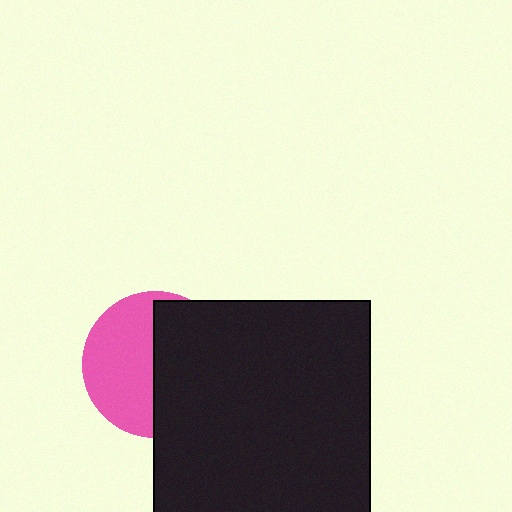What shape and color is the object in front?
The object in front is a black square.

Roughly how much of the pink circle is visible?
About half of it is visible (roughly 50%).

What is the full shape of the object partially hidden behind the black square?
The partially hidden object is a pink circle.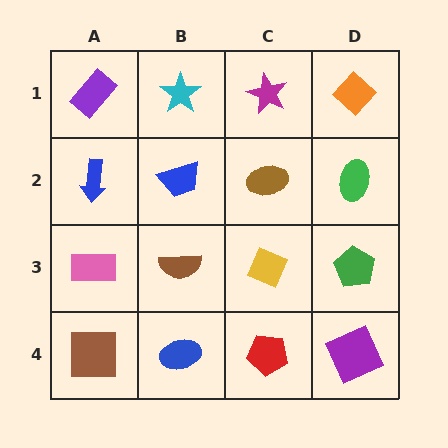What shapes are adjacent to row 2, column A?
A purple rectangle (row 1, column A), a pink rectangle (row 3, column A), a blue trapezoid (row 2, column B).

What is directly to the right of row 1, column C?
An orange diamond.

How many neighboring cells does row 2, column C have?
4.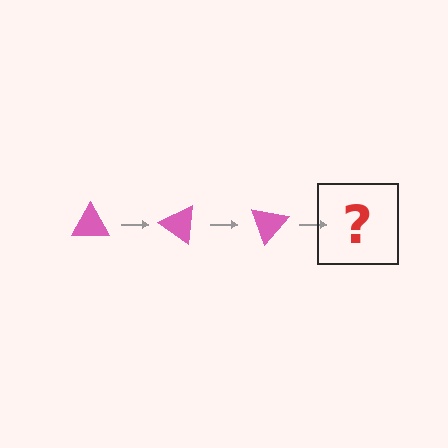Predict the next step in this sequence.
The next step is a pink triangle rotated 105 degrees.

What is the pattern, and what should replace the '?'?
The pattern is that the triangle rotates 35 degrees each step. The '?' should be a pink triangle rotated 105 degrees.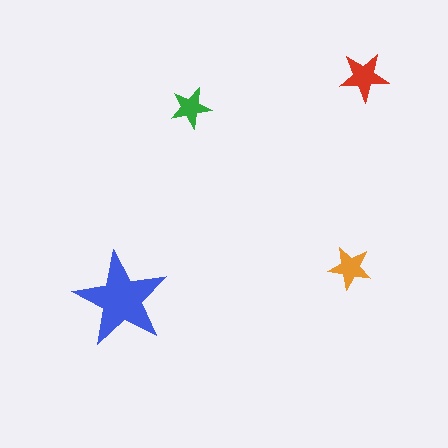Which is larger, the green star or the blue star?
The blue one.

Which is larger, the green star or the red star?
The red one.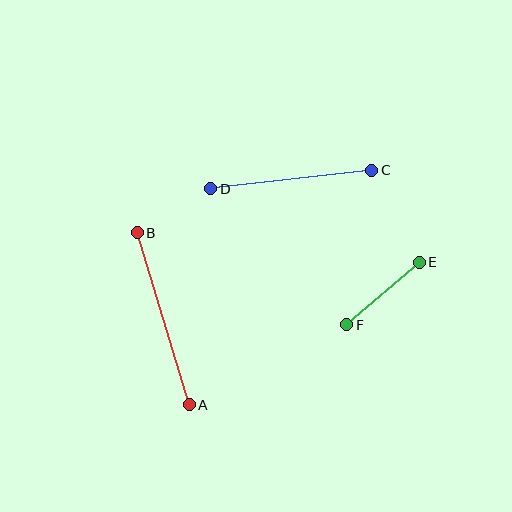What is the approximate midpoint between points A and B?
The midpoint is at approximately (163, 319) pixels.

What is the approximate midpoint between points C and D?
The midpoint is at approximately (291, 180) pixels.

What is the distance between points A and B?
The distance is approximately 180 pixels.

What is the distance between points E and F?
The distance is approximately 96 pixels.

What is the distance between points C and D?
The distance is approximately 162 pixels.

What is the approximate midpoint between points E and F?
The midpoint is at approximately (383, 293) pixels.